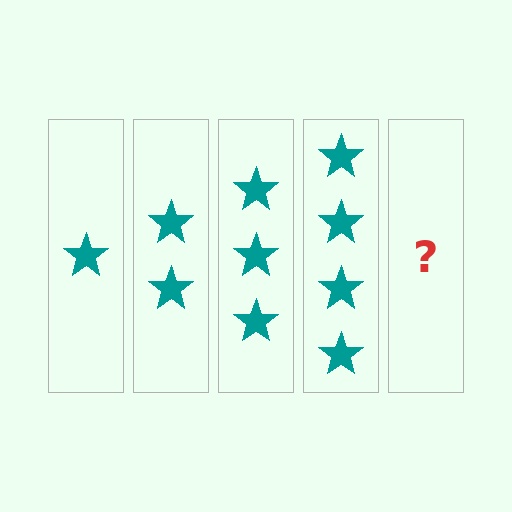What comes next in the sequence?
The next element should be 5 stars.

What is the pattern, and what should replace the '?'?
The pattern is that each step adds one more star. The '?' should be 5 stars.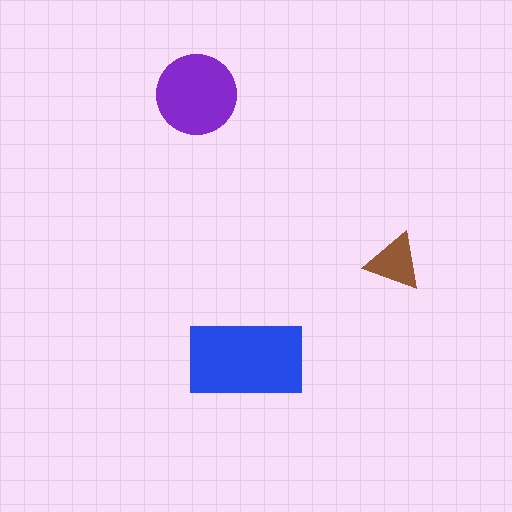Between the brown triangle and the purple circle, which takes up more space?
The purple circle.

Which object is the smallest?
The brown triangle.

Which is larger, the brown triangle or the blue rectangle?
The blue rectangle.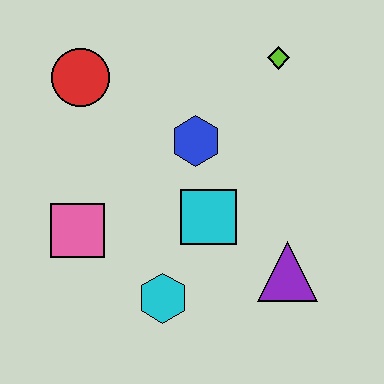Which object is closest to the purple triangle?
The cyan square is closest to the purple triangle.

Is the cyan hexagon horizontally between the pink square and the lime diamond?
Yes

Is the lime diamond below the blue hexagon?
No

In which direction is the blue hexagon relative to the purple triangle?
The blue hexagon is above the purple triangle.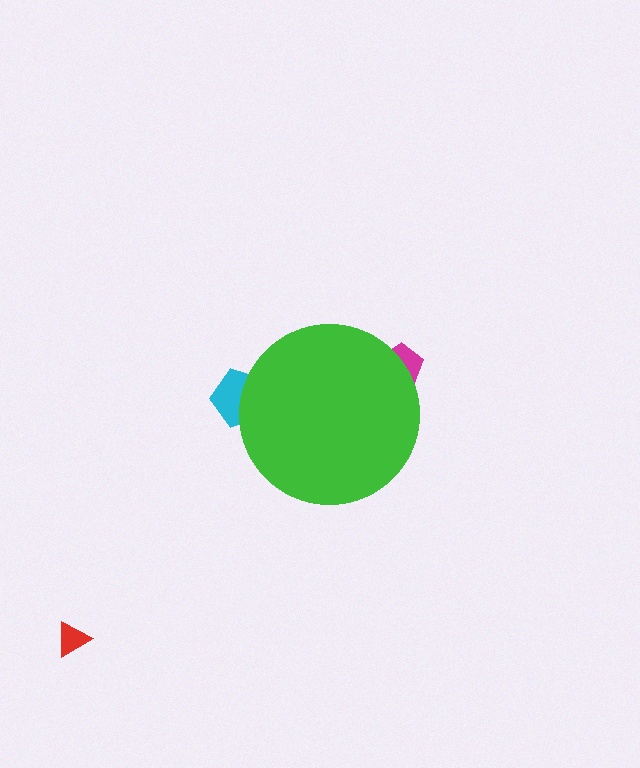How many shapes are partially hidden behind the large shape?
2 shapes are partially hidden.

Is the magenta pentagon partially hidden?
Yes, the magenta pentagon is partially hidden behind the green circle.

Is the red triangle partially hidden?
No, the red triangle is fully visible.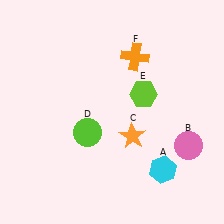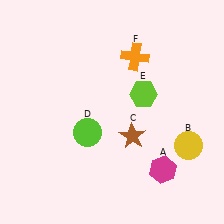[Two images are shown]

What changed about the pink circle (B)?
In Image 1, B is pink. In Image 2, it changed to yellow.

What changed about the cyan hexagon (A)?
In Image 1, A is cyan. In Image 2, it changed to magenta.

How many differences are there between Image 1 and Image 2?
There are 3 differences between the two images.